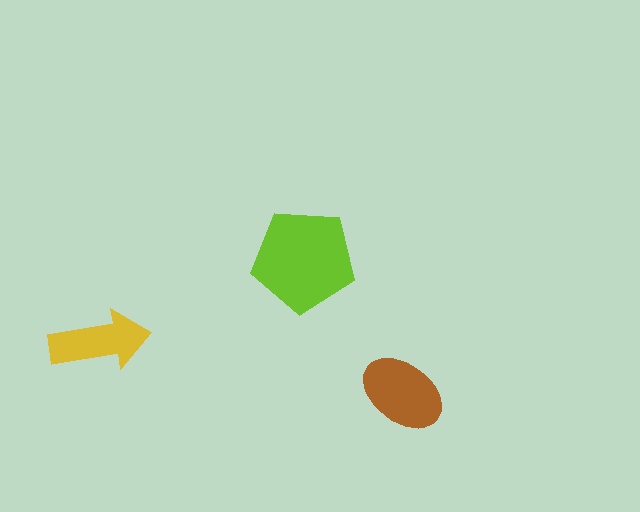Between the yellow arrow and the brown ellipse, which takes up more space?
The brown ellipse.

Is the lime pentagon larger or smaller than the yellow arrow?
Larger.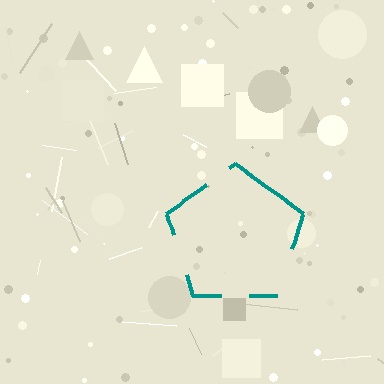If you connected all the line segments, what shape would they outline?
They would outline a pentagon.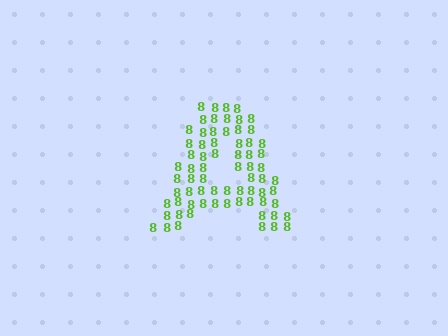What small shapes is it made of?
It is made of small digit 8's.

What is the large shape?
The large shape is the letter A.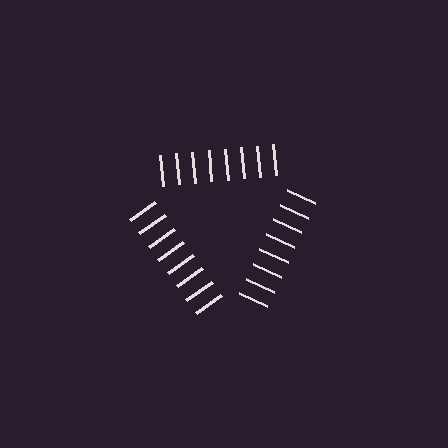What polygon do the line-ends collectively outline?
An illusory triangle — the line segments terminate on its edges but no continuous stroke is drawn.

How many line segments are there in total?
24 — 8 along each of the 3 edges.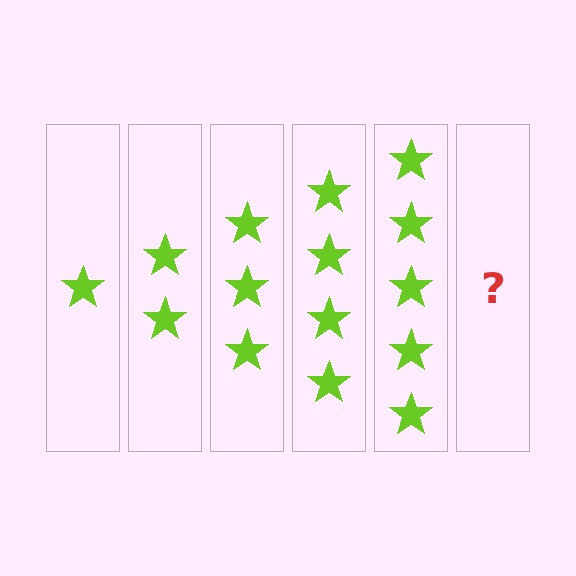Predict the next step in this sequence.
The next step is 6 stars.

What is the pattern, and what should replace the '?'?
The pattern is that each step adds one more star. The '?' should be 6 stars.